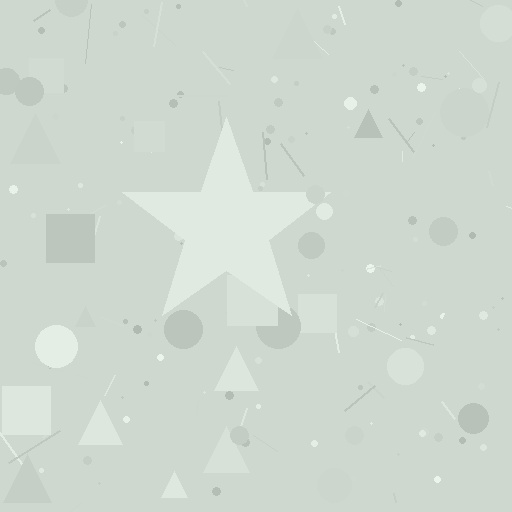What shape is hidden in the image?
A star is hidden in the image.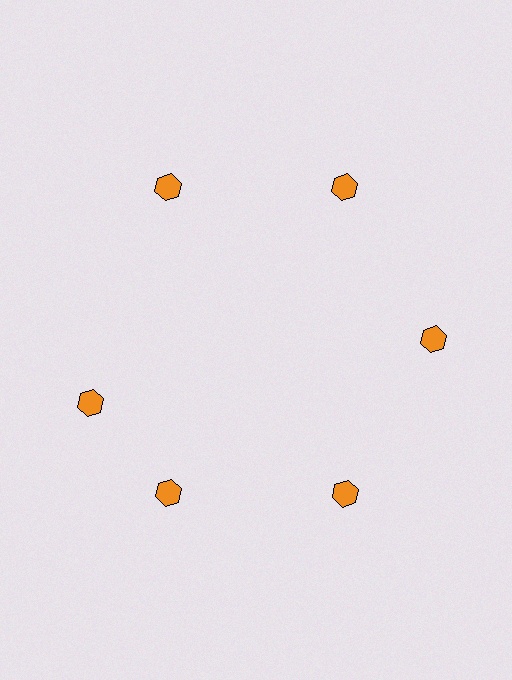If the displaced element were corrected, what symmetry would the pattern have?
It would have 6-fold rotational symmetry — the pattern would map onto itself every 60 degrees.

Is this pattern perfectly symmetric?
No. The 6 orange hexagons are arranged in a ring, but one element near the 9 o'clock position is rotated out of alignment along the ring, breaking the 6-fold rotational symmetry.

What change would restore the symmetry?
The symmetry would be restored by rotating it back into even spacing with its neighbors so that all 6 hexagons sit at equal angles and equal distance from the center.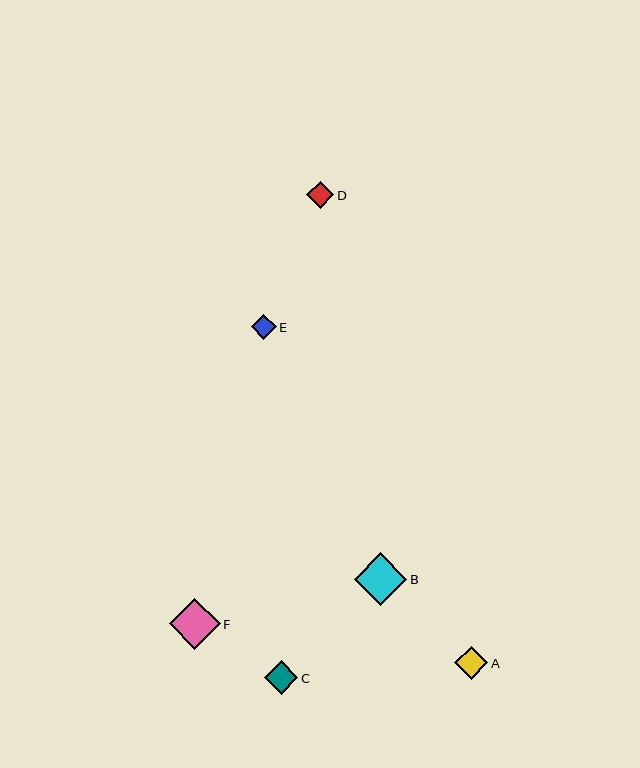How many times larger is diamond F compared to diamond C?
Diamond F is approximately 1.5 times the size of diamond C.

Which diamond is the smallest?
Diamond E is the smallest with a size of approximately 25 pixels.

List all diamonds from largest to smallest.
From largest to smallest: B, F, C, A, D, E.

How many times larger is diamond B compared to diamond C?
Diamond B is approximately 1.6 times the size of diamond C.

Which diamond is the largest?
Diamond B is the largest with a size of approximately 53 pixels.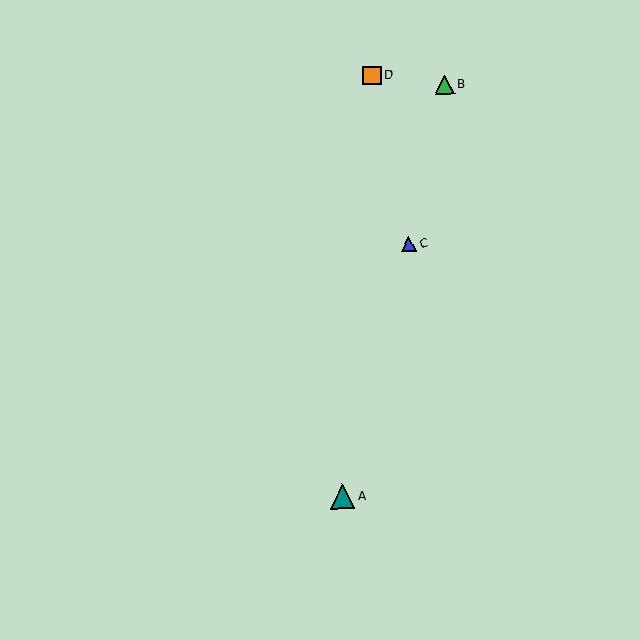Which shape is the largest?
The teal triangle (labeled A) is the largest.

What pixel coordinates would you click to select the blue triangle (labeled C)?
Click at (409, 244) to select the blue triangle C.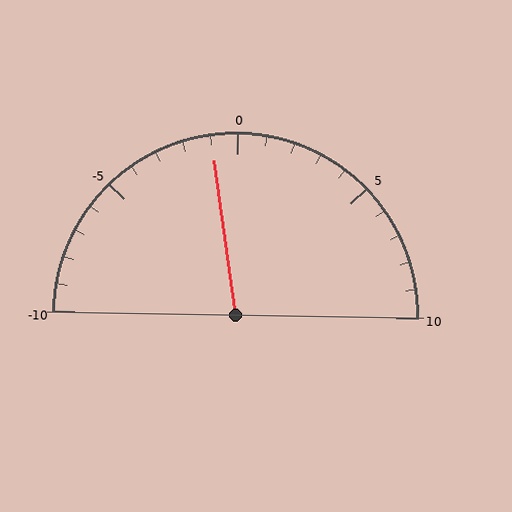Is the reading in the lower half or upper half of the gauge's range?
The reading is in the lower half of the range (-10 to 10).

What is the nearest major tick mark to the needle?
The nearest major tick mark is 0.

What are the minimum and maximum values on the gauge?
The gauge ranges from -10 to 10.